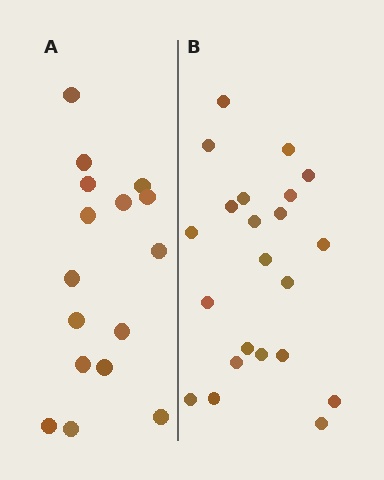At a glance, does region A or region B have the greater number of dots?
Region B (the right region) has more dots.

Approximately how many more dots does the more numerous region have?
Region B has about 6 more dots than region A.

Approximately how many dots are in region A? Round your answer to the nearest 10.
About 20 dots. (The exact count is 16, which rounds to 20.)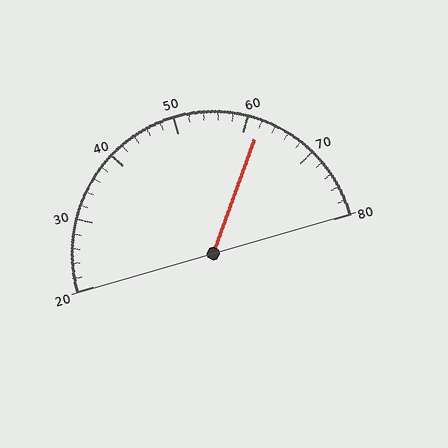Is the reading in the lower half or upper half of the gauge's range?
The reading is in the upper half of the range (20 to 80).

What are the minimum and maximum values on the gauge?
The gauge ranges from 20 to 80.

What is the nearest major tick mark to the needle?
The nearest major tick mark is 60.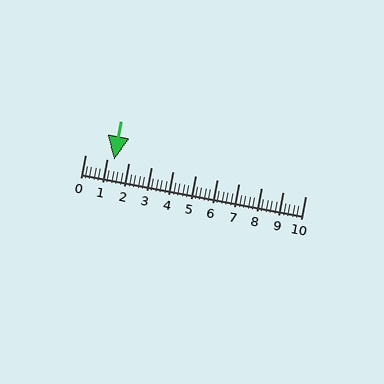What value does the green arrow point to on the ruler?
The green arrow points to approximately 1.3.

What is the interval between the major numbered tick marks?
The major tick marks are spaced 1 units apart.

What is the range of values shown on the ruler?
The ruler shows values from 0 to 10.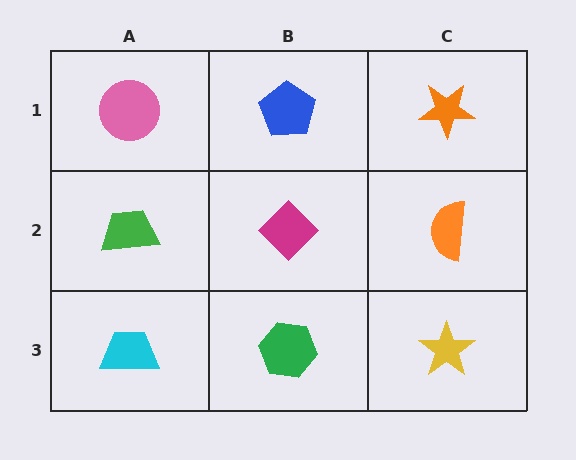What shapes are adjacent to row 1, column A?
A green trapezoid (row 2, column A), a blue pentagon (row 1, column B).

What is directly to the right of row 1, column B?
An orange star.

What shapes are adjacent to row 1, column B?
A magenta diamond (row 2, column B), a pink circle (row 1, column A), an orange star (row 1, column C).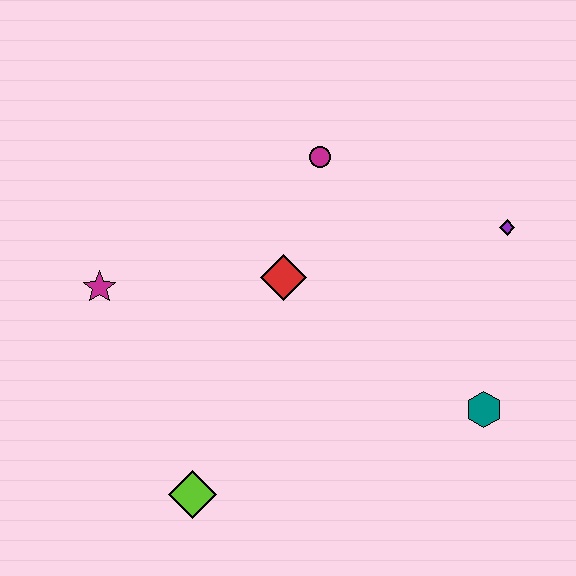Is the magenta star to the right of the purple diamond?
No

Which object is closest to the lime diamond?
The magenta star is closest to the lime diamond.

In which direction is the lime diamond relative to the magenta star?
The lime diamond is below the magenta star.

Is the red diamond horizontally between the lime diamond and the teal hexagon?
Yes